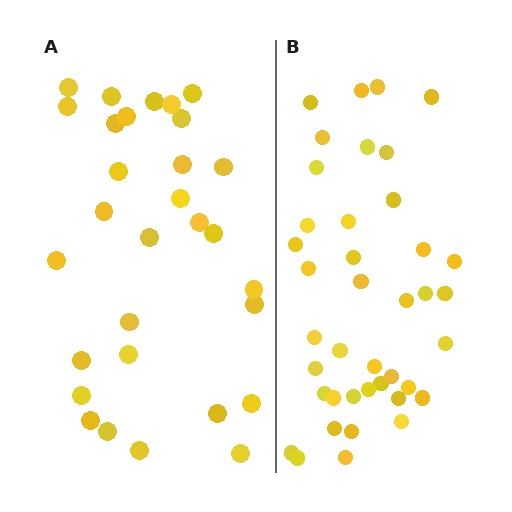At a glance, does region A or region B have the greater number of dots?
Region B (the right region) has more dots.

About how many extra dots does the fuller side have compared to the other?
Region B has roughly 10 or so more dots than region A.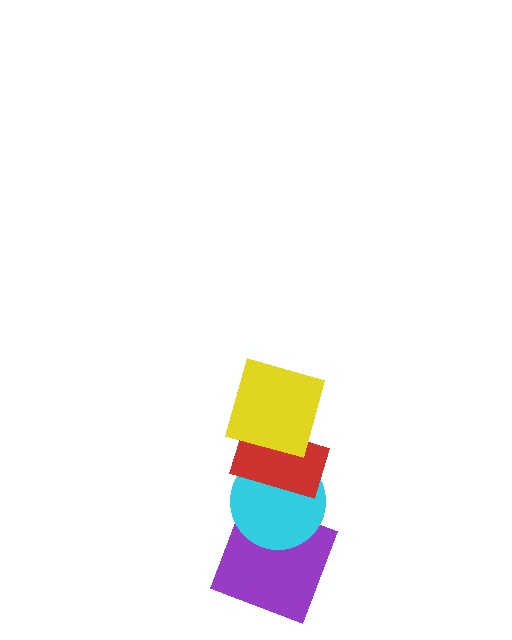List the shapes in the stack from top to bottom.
From top to bottom: the yellow square, the red rectangle, the cyan circle, the purple square.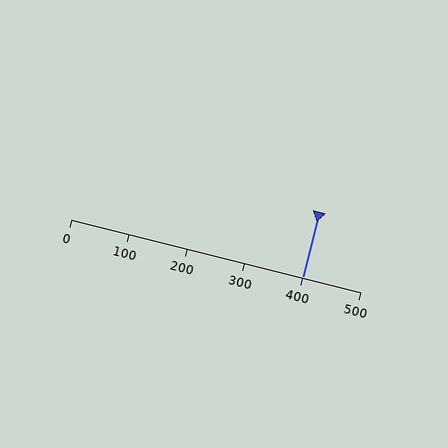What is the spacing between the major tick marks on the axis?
The major ticks are spaced 100 apart.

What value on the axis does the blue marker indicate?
The marker indicates approximately 400.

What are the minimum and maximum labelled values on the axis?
The axis runs from 0 to 500.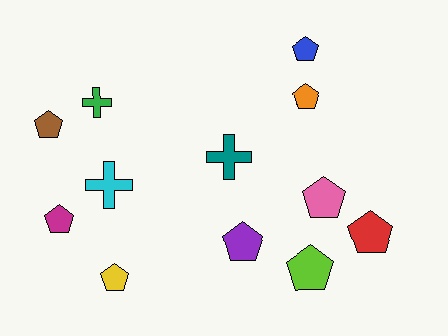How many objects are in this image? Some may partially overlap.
There are 12 objects.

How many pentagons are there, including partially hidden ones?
There are 9 pentagons.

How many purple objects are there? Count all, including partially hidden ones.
There is 1 purple object.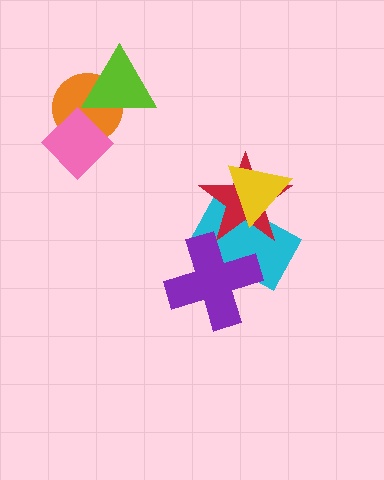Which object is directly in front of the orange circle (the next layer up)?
The pink diamond is directly in front of the orange circle.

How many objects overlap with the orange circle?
2 objects overlap with the orange circle.